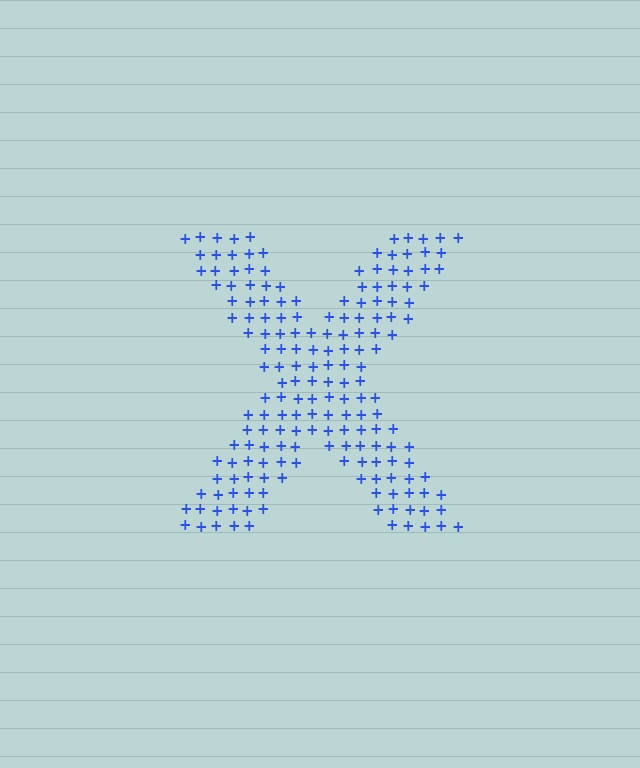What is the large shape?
The large shape is the letter X.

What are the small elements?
The small elements are plus signs.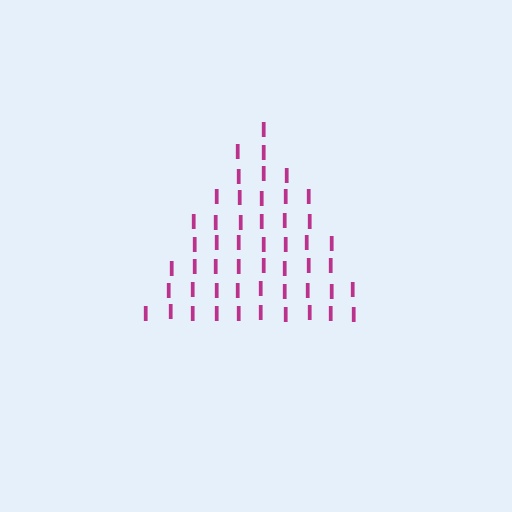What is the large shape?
The large shape is a triangle.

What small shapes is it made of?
It is made of small letter I's.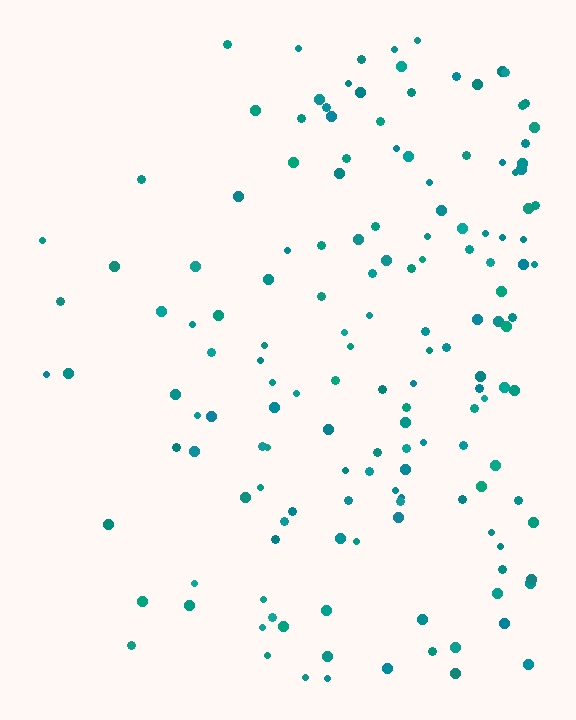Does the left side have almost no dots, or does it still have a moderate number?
Still a moderate number, just noticeably fewer than the right.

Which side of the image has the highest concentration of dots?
The right.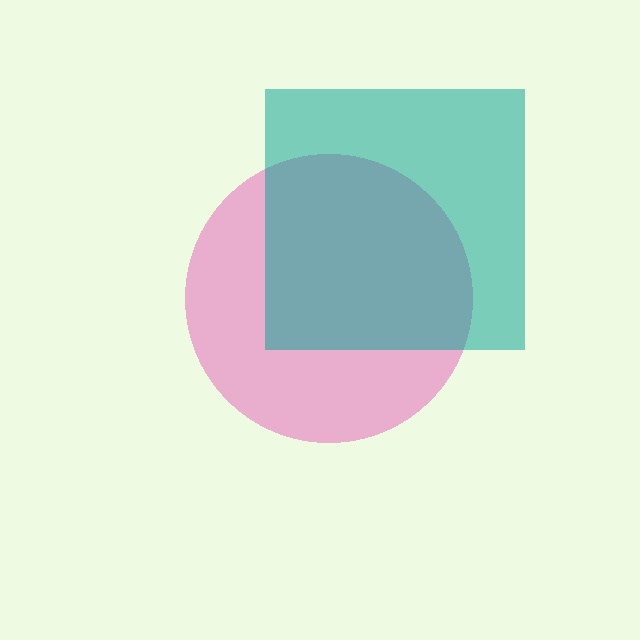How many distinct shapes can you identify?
There are 2 distinct shapes: a pink circle, a teal square.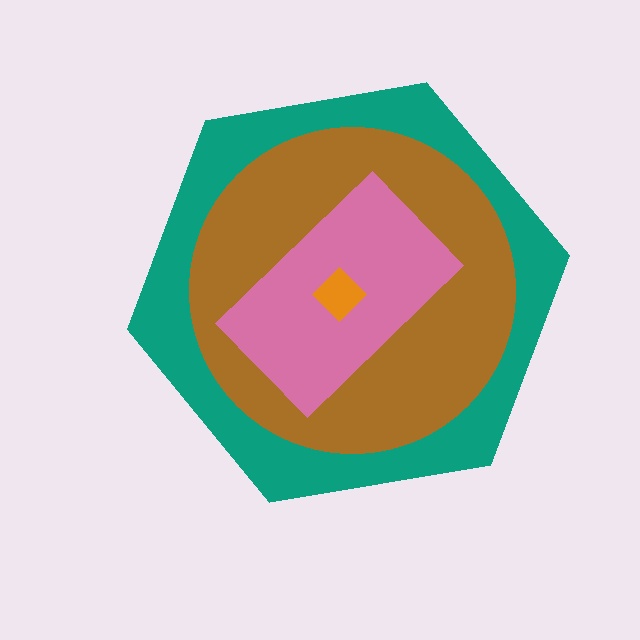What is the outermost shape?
The teal hexagon.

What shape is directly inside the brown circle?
The pink rectangle.